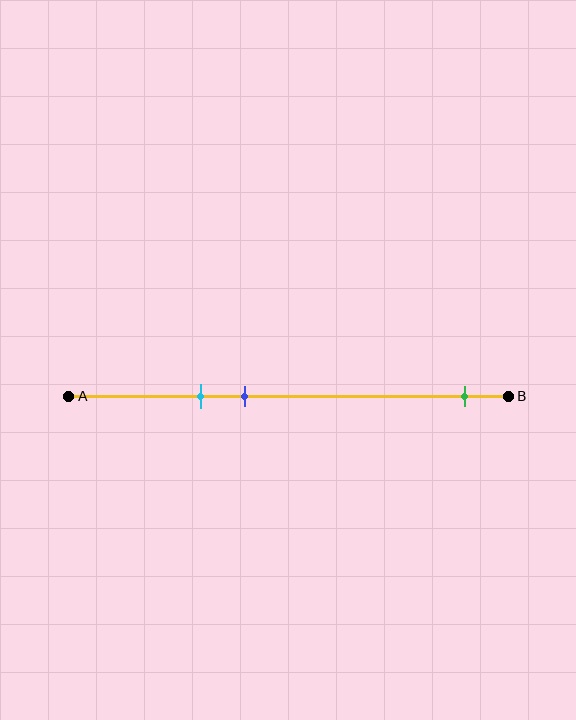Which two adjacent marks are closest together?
The cyan and blue marks are the closest adjacent pair.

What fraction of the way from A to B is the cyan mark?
The cyan mark is approximately 30% (0.3) of the way from A to B.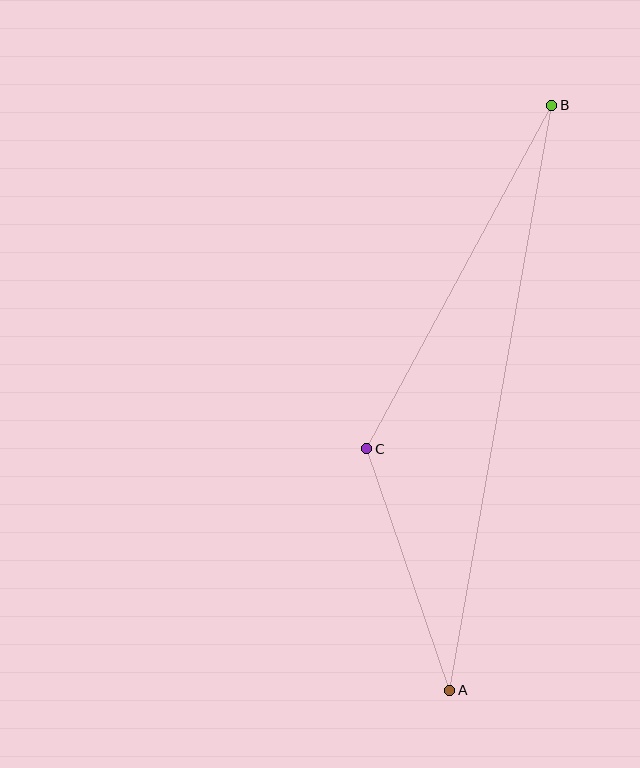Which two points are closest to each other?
Points A and C are closest to each other.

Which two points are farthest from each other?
Points A and B are farthest from each other.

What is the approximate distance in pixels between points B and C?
The distance between B and C is approximately 390 pixels.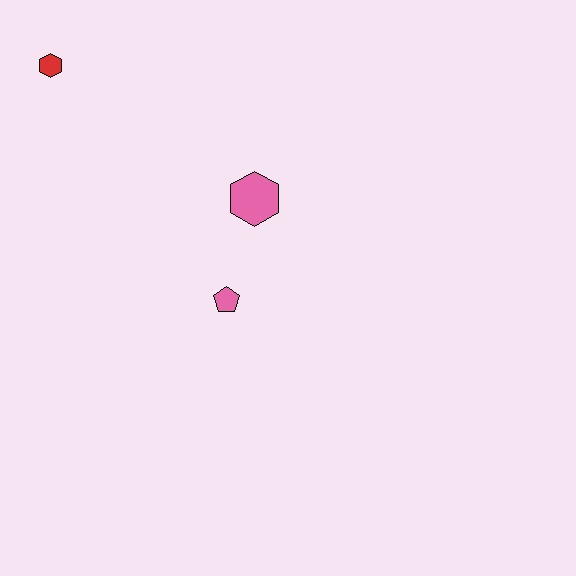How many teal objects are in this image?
There are no teal objects.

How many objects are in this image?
There are 3 objects.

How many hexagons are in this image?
There are 2 hexagons.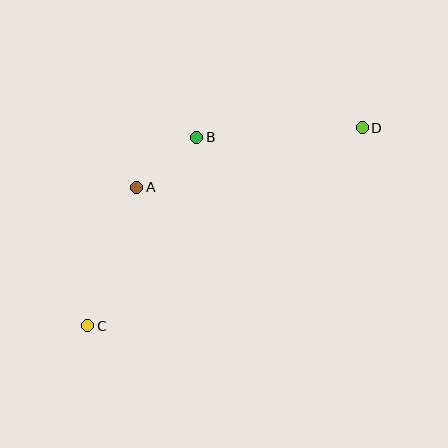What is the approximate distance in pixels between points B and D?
The distance between B and D is approximately 165 pixels.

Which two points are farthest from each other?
Points C and D are farthest from each other.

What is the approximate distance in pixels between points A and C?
The distance between A and C is approximately 147 pixels.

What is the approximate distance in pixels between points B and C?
The distance between B and C is approximately 218 pixels.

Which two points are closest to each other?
Points A and B are closest to each other.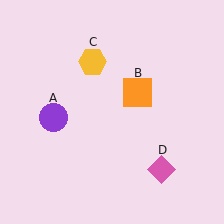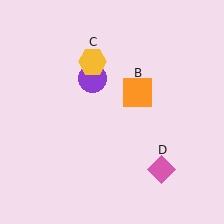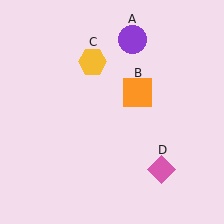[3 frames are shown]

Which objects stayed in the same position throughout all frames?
Orange square (object B) and yellow hexagon (object C) and pink diamond (object D) remained stationary.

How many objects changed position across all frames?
1 object changed position: purple circle (object A).